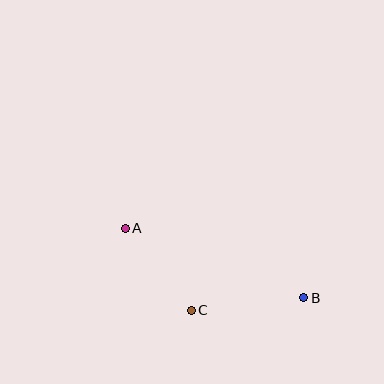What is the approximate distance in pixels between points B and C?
The distance between B and C is approximately 113 pixels.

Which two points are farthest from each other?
Points A and B are farthest from each other.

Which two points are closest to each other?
Points A and C are closest to each other.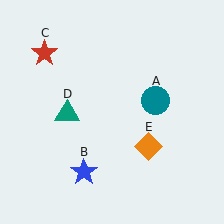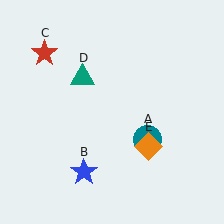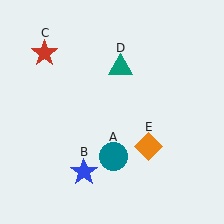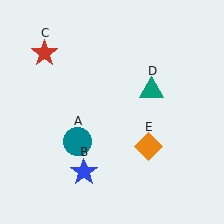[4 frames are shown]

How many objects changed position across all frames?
2 objects changed position: teal circle (object A), teal triangle (object D).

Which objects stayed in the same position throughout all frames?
Blue star (object B) and red star (object C) and orange diamond (object E) remained stationary.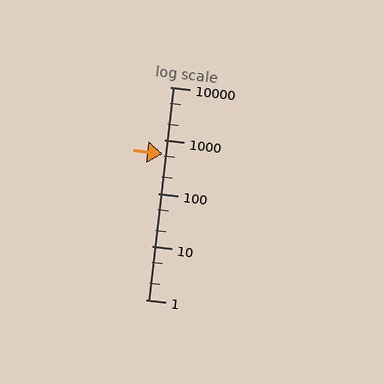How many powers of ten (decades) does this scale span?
The scale spans 4 decades, from 1 to 10000.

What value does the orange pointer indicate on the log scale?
The pointer indicates approximately 540.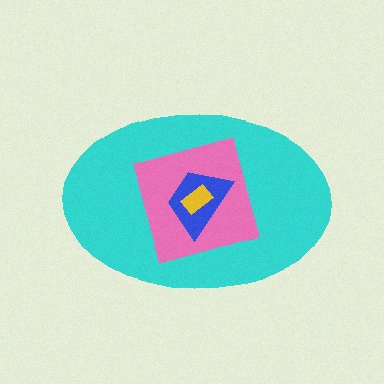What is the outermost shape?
The cyan ellipse.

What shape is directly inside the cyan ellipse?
The pink square.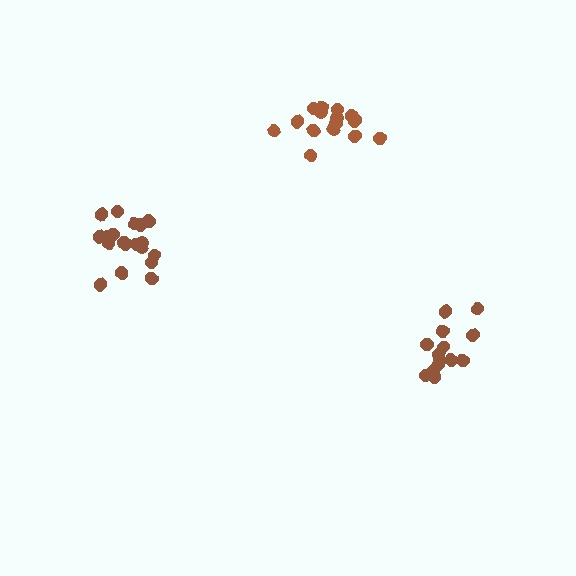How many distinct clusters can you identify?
There are 3 distinct clusters.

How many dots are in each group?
Group 1: 16 dots, Group 2: 14 dots, Group 3: 19 dots (49 total).